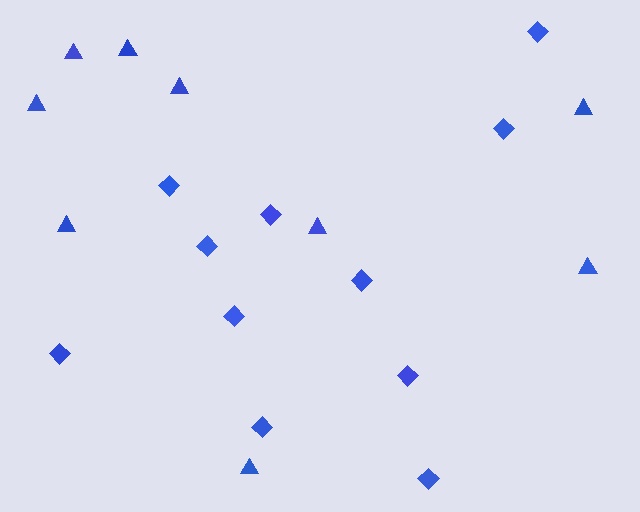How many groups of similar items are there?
There are 2 groups: one group of diamonds (11) and one group of triangles (9).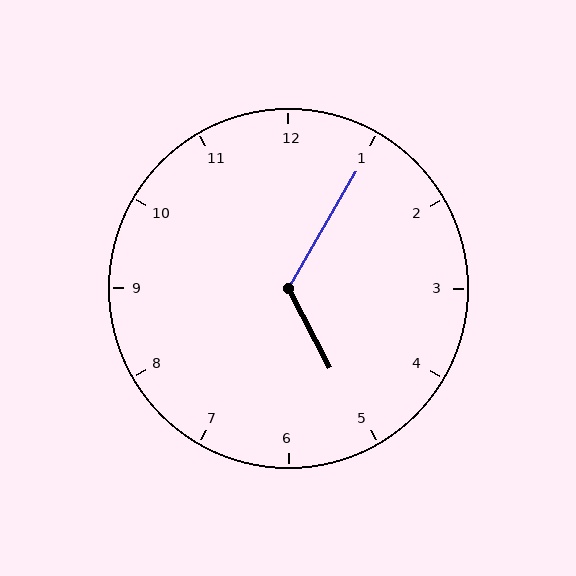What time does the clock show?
5:05.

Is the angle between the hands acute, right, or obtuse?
It is obtuse.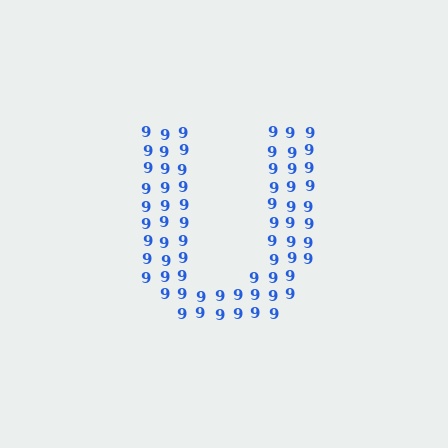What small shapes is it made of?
It is made of small digit 9's.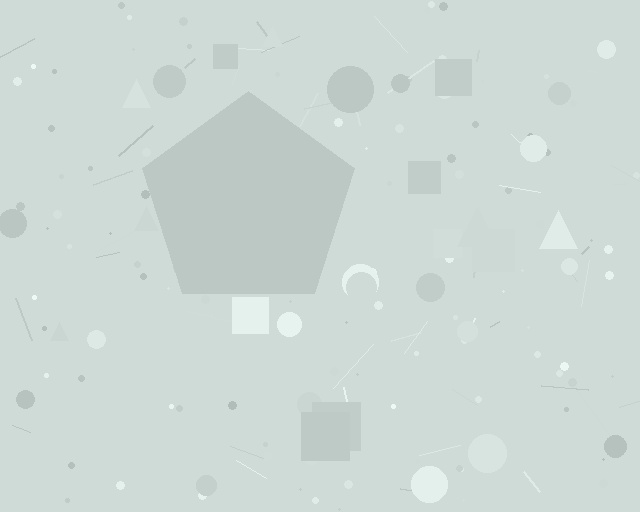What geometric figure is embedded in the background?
A pentagon is embedded in the background.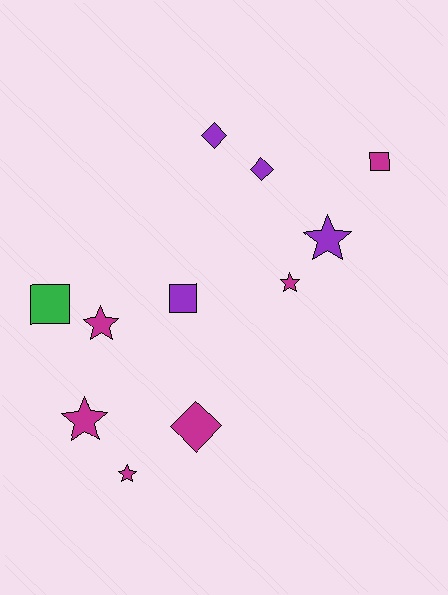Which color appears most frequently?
Magenta, with 6 objects.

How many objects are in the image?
There are 11 objects.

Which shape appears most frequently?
Star, with 5 objects.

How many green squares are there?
There is 1 green square.